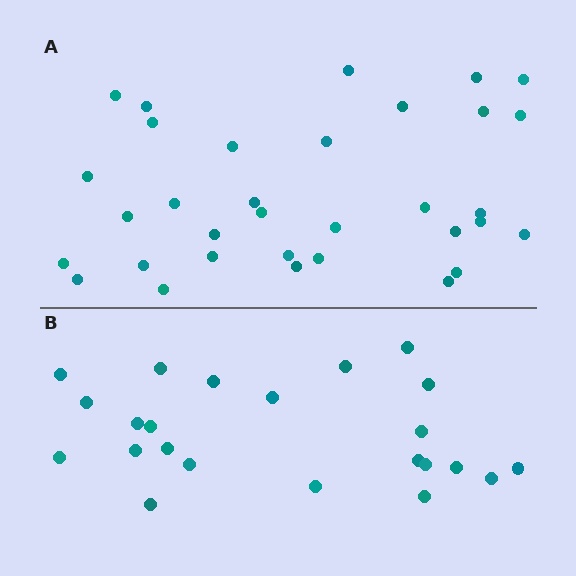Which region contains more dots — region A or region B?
Region A (the top region) has more dots.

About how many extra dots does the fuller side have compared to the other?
Region A has roughly 10 or so more dots than region B.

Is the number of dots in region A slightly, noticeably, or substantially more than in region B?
Region A has noticeably more, but not dramatically so. The ratio is roughly 1.4 to 1.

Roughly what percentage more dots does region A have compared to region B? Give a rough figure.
About 45% more.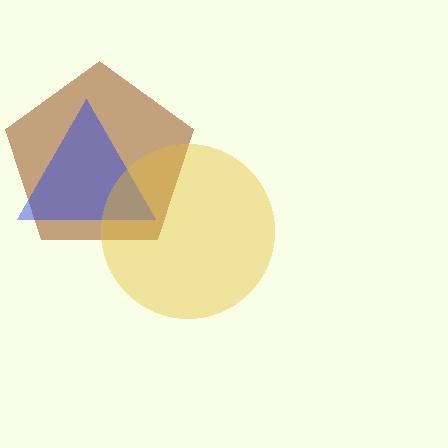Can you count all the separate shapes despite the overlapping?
Yes, there are 3 separate shapes.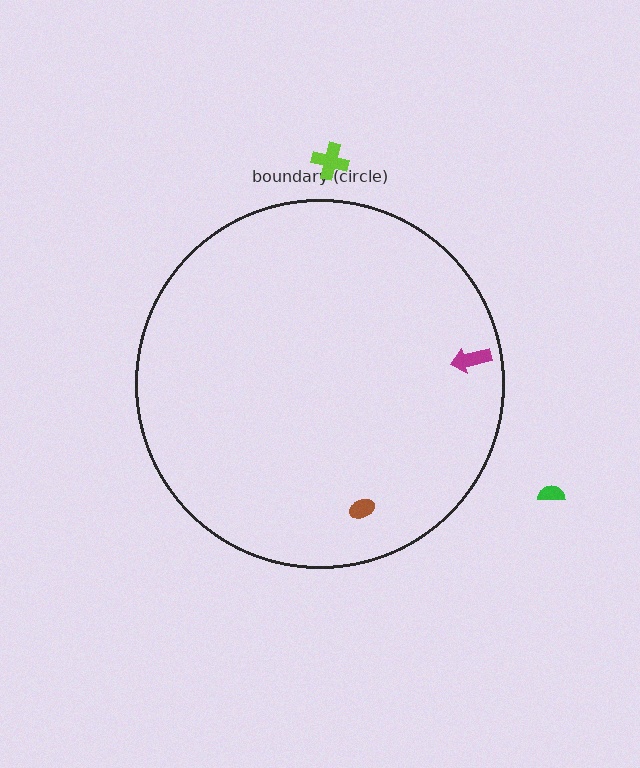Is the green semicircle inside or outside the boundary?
Outside.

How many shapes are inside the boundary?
2 inside, 2 outside.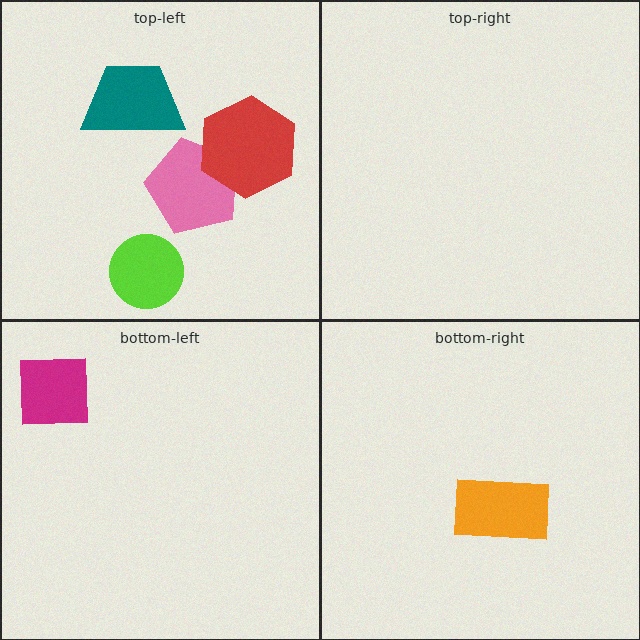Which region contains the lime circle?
The top-left region.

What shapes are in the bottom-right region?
The orange rectangle.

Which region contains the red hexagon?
The top-left region.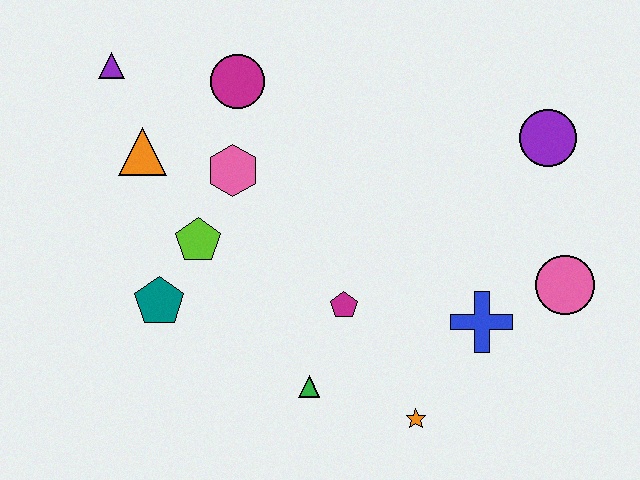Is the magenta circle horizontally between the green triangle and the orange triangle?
Yes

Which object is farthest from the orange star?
The purple triangle is farthest from the orange star.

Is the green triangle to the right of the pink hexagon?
Yes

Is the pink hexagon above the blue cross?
Yes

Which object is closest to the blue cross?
The pink circle is closest to the blue cross.